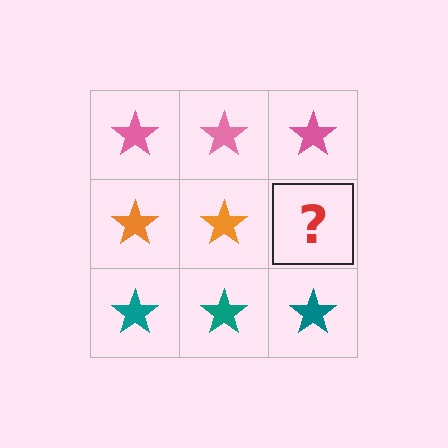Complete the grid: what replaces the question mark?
The question mark should be replaced with an orange star.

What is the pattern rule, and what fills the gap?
The rule is that each row has a consistent color. The gap should be filled with an orange star.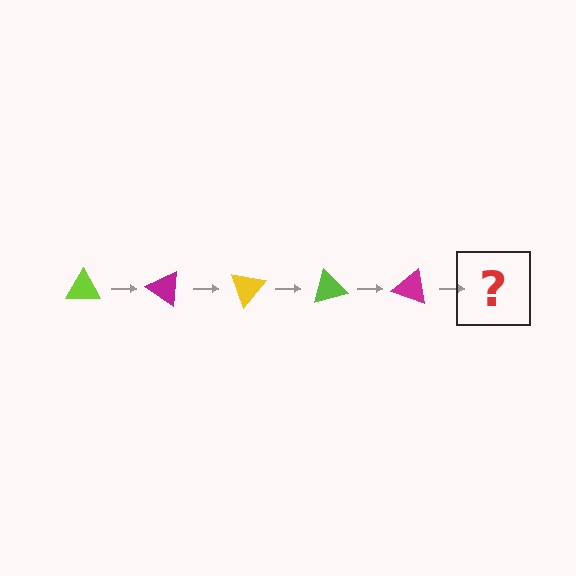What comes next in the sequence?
The next element should be a yellow triangle, rotated 175 degrees from the start.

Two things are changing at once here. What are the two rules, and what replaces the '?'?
The two rules are that it rotates 35 degrees each step and the color cycles through lime, magenta, and yellow. The '?' should be a yellow triangle, rotated 175 degrees from the start.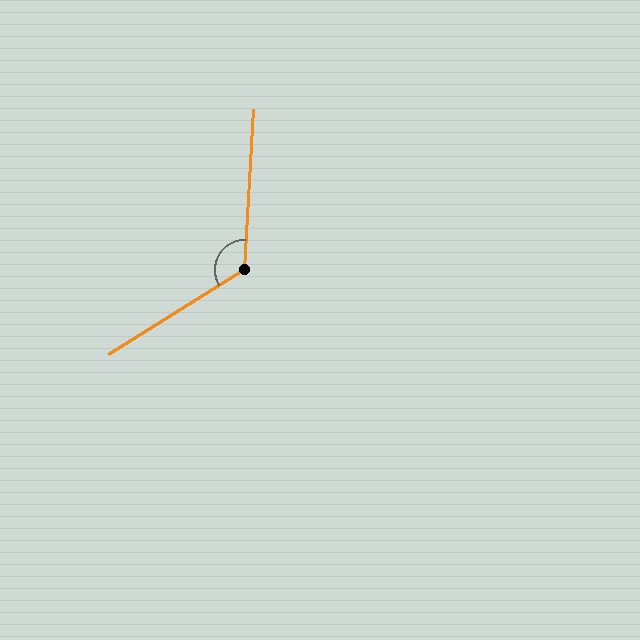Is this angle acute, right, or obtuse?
It is obtuse.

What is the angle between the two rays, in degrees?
Approximately 125 degrees.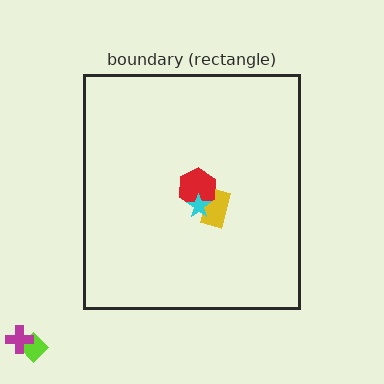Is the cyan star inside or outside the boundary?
Inside.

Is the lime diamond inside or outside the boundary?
Outside.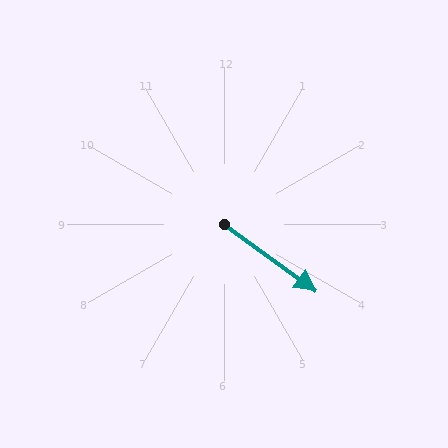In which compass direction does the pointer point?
Southeast.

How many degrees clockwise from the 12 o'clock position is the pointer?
Approximately 126 degrees.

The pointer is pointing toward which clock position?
Roughly 4 o'clock.